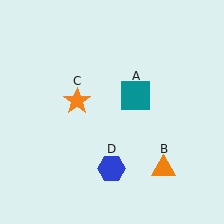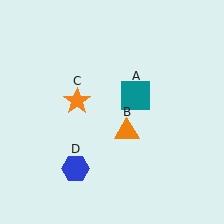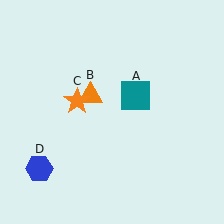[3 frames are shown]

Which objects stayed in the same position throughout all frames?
Teal square (object A) and orange star (object C) remained stationary.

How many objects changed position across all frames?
2 objects changed position: orange triangle (object B), blue hexagon (object D).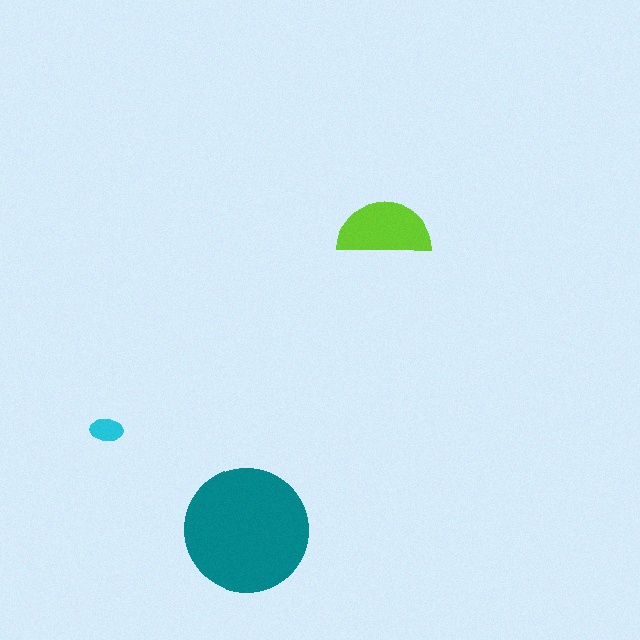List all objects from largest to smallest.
The teal circle, the lime semicircle, the cyan ellipse.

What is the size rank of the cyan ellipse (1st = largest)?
3rd.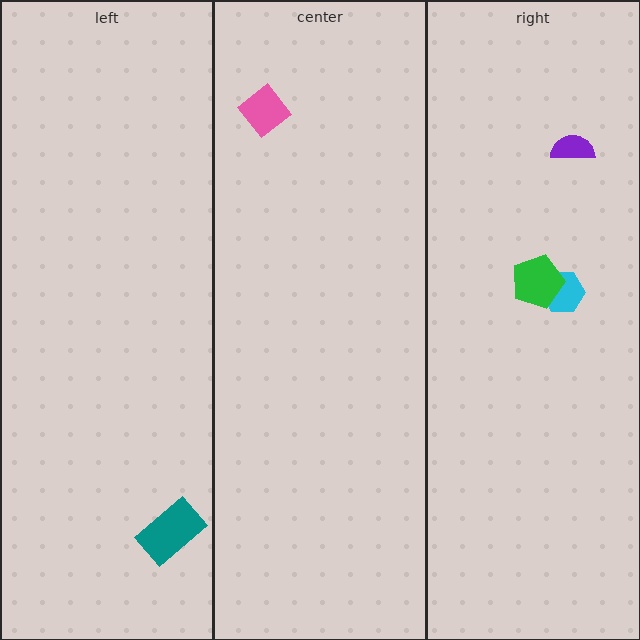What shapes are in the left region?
The teal rectangle.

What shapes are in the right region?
The cyan hexagon, the green pentagon, the purple semicircle.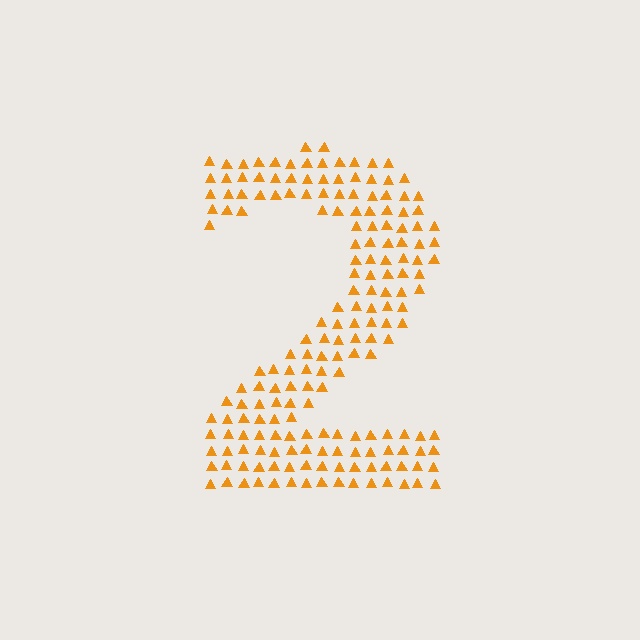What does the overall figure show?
The overall figure shows the digit 2.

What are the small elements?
The small elements are triangles.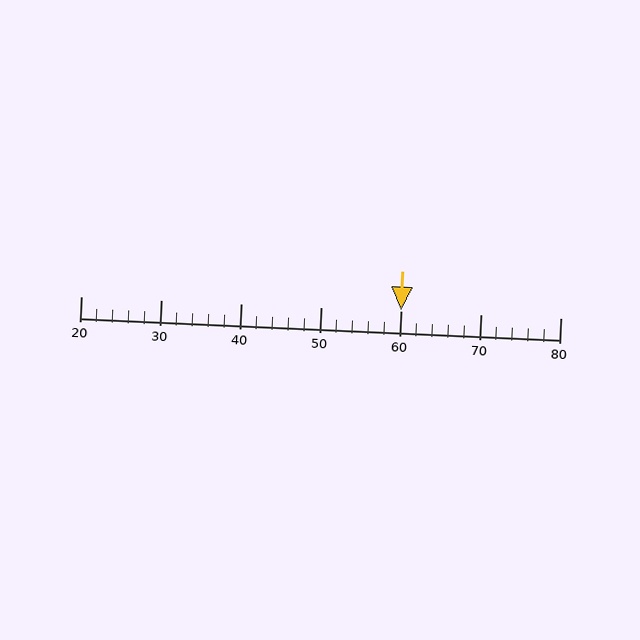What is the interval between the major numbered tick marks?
The major tick marks are spaced 10 units apart.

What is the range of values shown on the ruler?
The ruler shows values from 20 to 80.